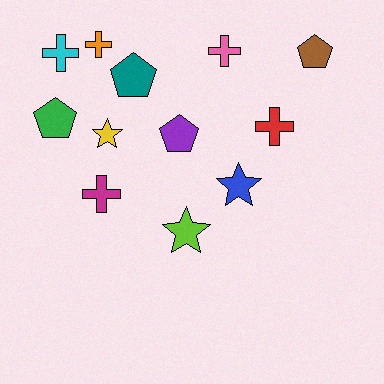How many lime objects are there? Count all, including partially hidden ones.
There is 1 lime object.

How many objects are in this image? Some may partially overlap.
There are 12 objects.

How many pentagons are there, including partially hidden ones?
There are 4 pentagons.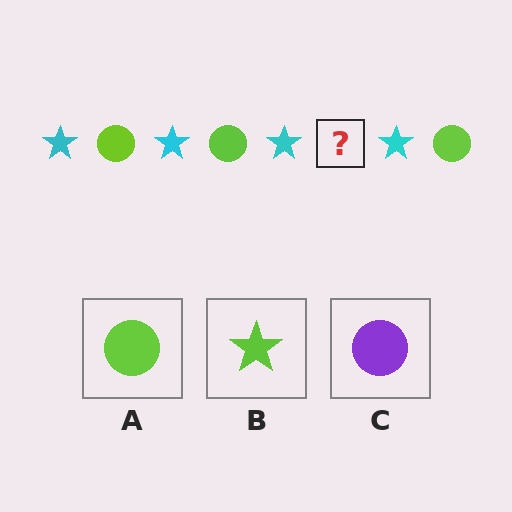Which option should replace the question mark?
Option A.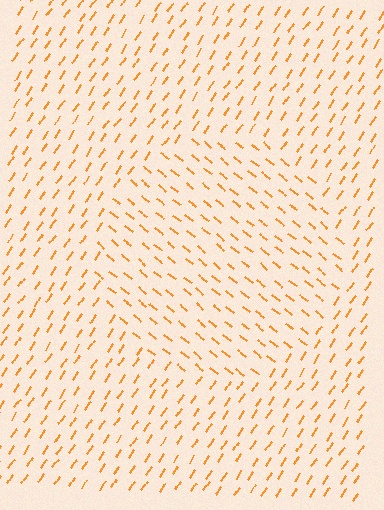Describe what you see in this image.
The image is filled with small orange line segments. A circle region in the image has lines oriented differently from the surrounding lines, creating a visible texture boundary.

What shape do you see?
I see a circle.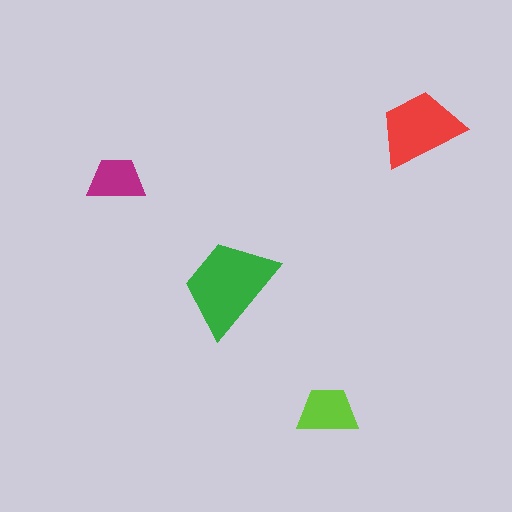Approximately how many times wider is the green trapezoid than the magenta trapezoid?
About 1.5 times wider.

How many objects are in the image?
There are 4 objects in the image.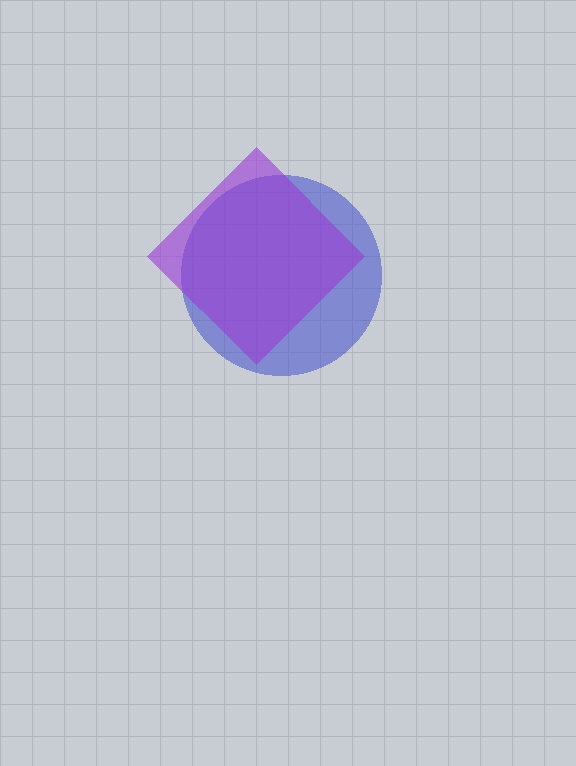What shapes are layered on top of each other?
The layered shapes are: a blue circle, a purple diamond.